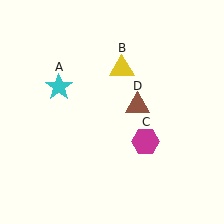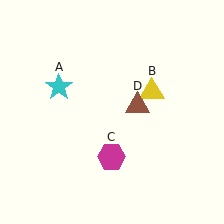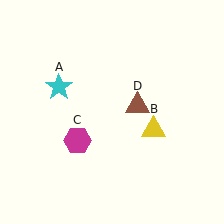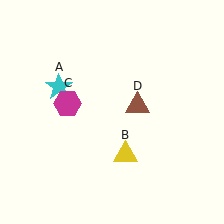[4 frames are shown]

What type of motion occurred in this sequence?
The yellow triangle (object B), magenta hexagon (object C) rotated clockwise around the center of the scene.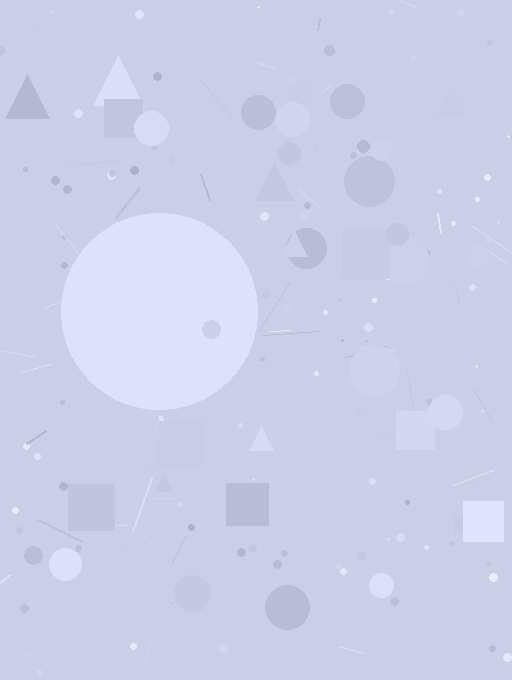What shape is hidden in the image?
A circle is hidden in the image.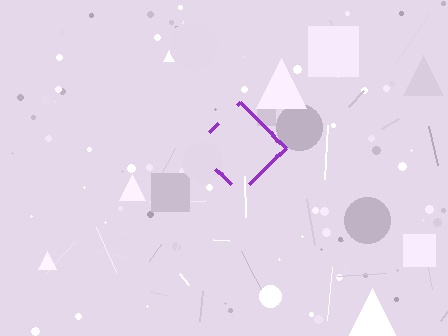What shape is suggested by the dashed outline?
The dashed outline suggests a diamond.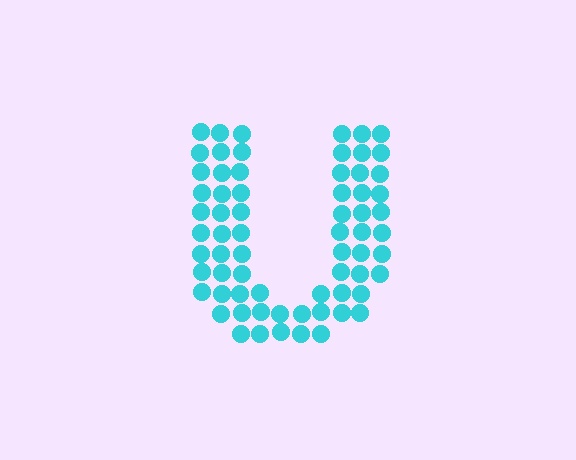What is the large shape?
The large shape is the letter U.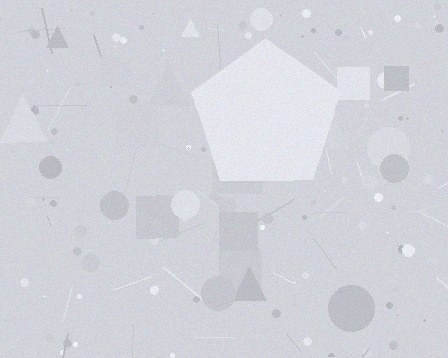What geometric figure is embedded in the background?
A pentagon is embedded in the background.